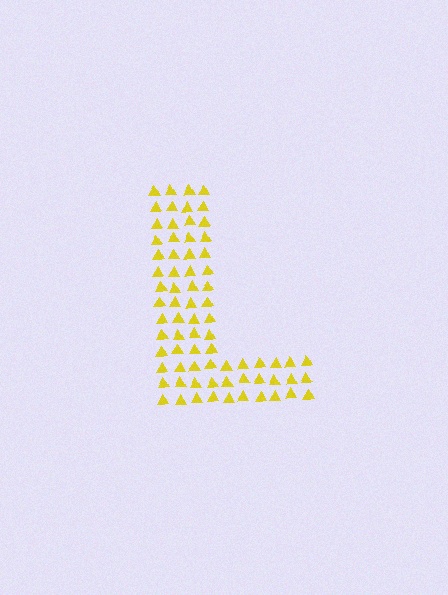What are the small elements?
The small elements are triangles.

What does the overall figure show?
The overall figure shows the letter L.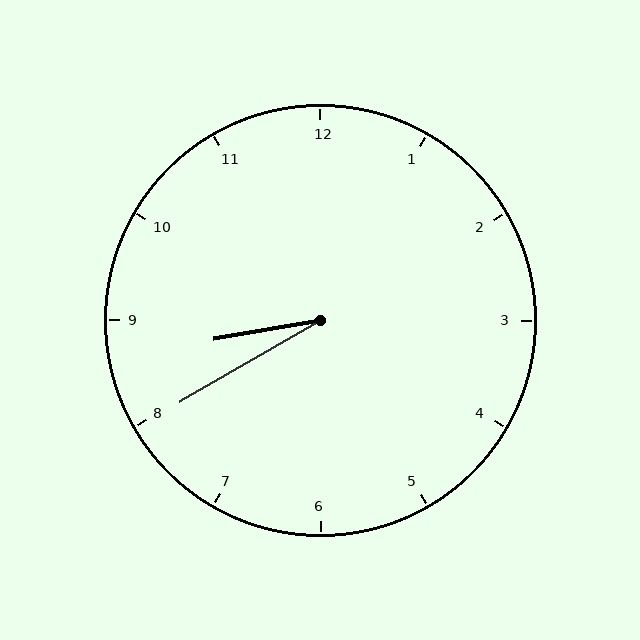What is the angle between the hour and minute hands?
Approximately 20 degrees.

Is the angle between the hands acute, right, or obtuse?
It is acute.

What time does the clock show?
8:40.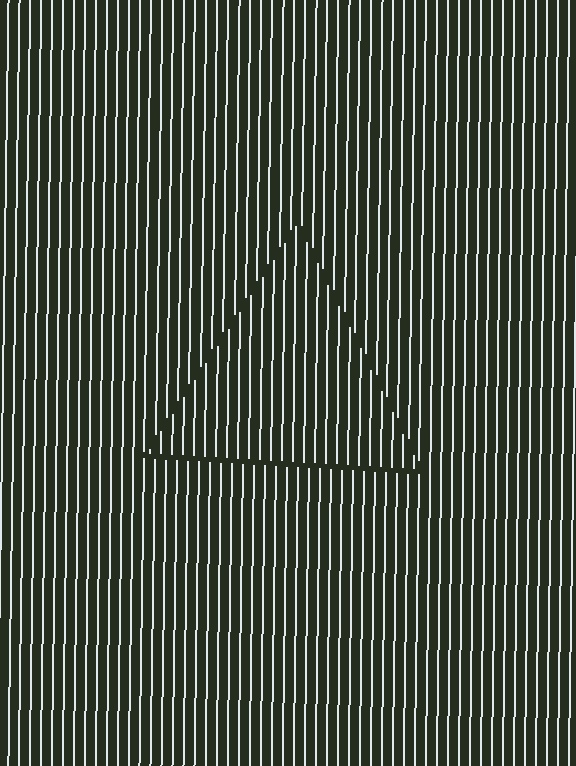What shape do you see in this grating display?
An illusory triangle. The interior of the shape contains the same grating, shifted by half a period — the contour is defined by the phase discontinuity where line-ends from the inner and outer gratings abut.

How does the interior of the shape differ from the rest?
The interior of the shape contains the same grating, shifted by half a period — the contour is defined by the phase discontinuity where line-ends from the inner and outer gratings abut.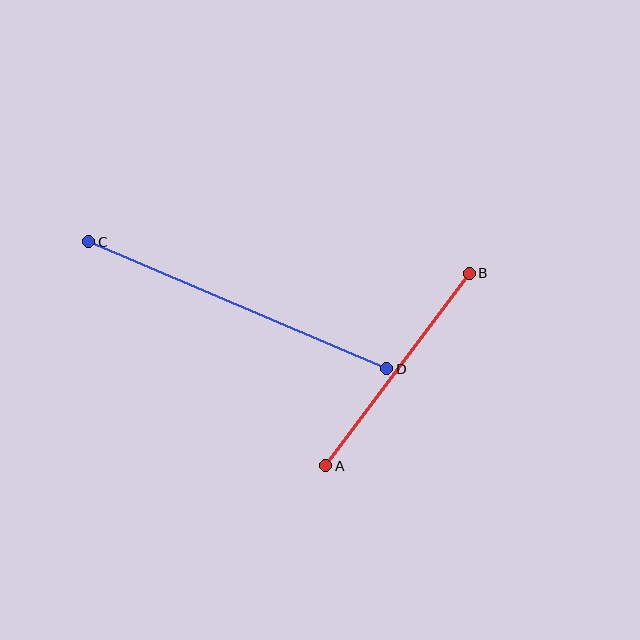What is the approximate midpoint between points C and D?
The midpoint is at approximately (238, 305) pixels.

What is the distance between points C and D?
The distance is approximately 324 pixels.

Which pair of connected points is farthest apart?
Points C and D are farthest apart.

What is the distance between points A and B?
The distance is approximately 240 pixels.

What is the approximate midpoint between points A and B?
The midpoint is at approximately (397, 369) pixels.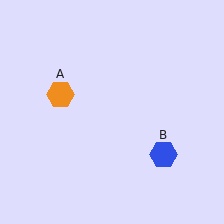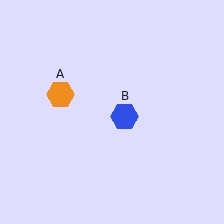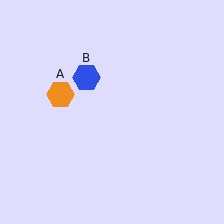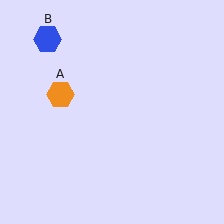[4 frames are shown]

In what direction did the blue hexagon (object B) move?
The blue hexagon (object B) moved up and to the left.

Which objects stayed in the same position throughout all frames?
Orange hexagon (object A) remained stationary.